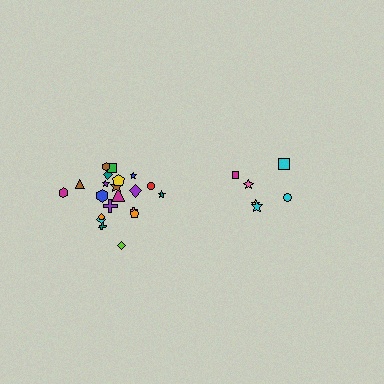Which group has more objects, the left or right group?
The left group.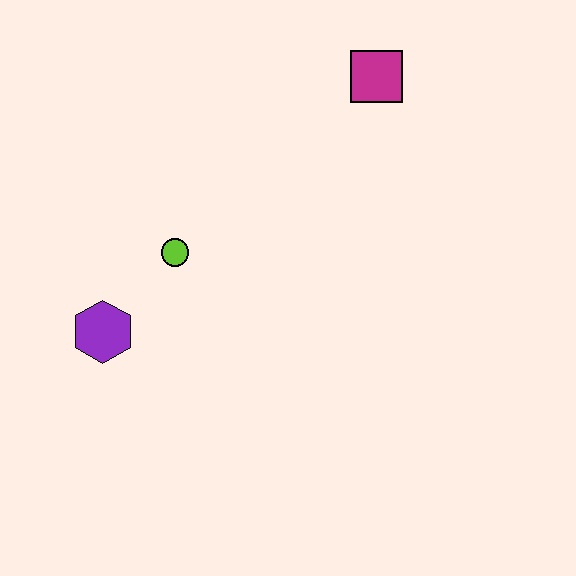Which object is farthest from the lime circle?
The magenta square is farthest from the lime circle.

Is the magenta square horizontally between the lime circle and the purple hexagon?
No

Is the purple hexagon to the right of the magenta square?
No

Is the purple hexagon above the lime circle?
No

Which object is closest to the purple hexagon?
The lime circle is closest to the purple hexagon.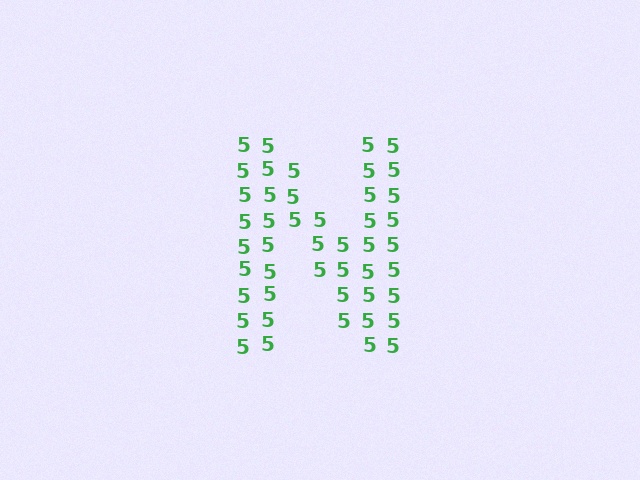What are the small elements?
The small elements are digit 5's.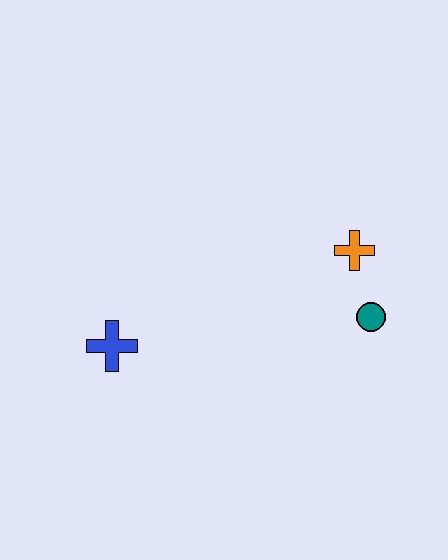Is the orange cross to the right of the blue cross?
Yes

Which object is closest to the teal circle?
The orange cross is closest to the teal circle.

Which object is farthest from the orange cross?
The blue cross is farthest from the orange cross.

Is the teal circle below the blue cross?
No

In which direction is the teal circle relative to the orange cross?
The teal circle is below the orange cross.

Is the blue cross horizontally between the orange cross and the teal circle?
No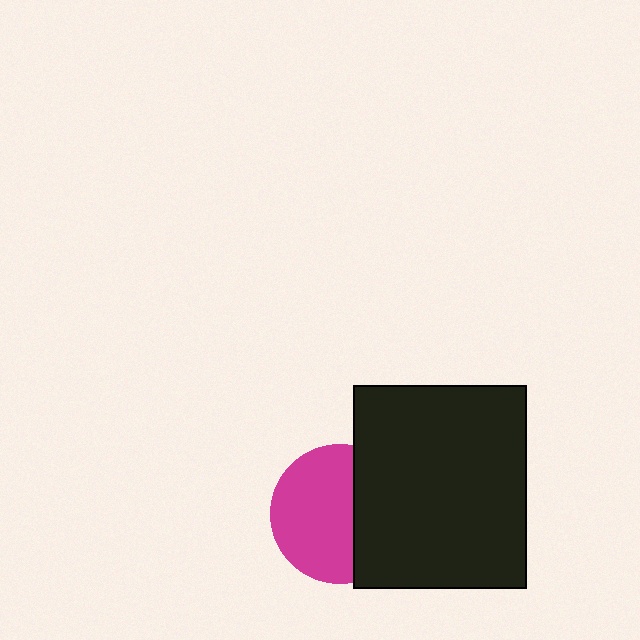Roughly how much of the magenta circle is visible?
About half of it is visible (roughly 62%).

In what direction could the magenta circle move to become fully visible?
The magenta circle could move left. That would shift it out from behind the black rectangle entirely.